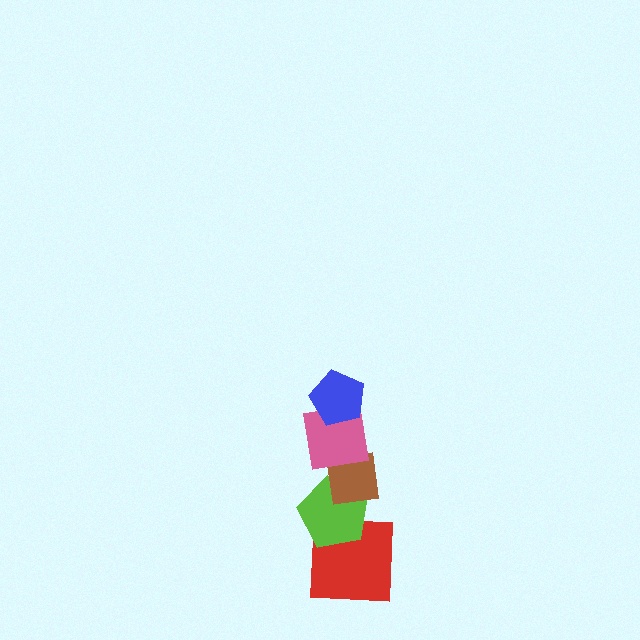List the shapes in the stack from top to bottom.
From top to bottom: the blue pentagon, the pink square, the brown square, the lime pentagon, the red square.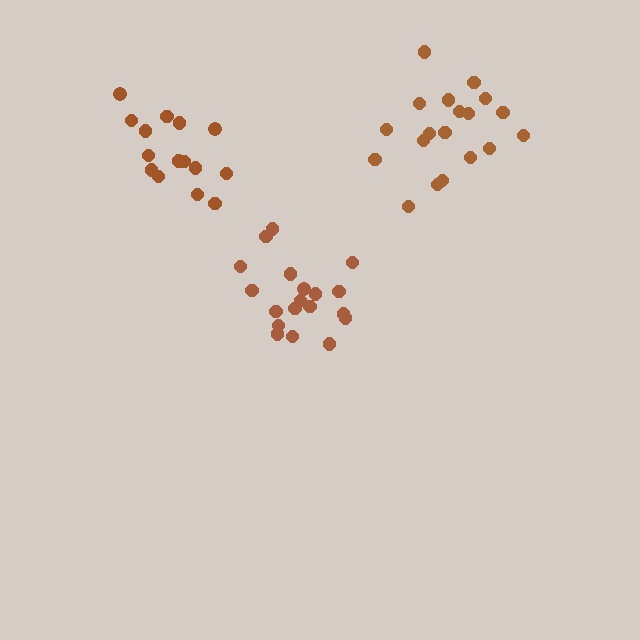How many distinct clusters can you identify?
There are 3 distinct clusters.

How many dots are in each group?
Group 1: 19 dots, Group 2: 15 dots, Group 3: 19 dots (53 total).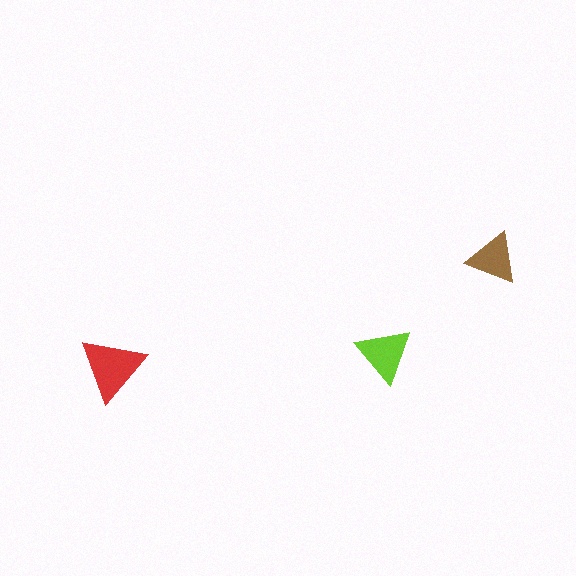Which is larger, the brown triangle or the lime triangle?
The lime one.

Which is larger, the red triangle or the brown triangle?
The red one.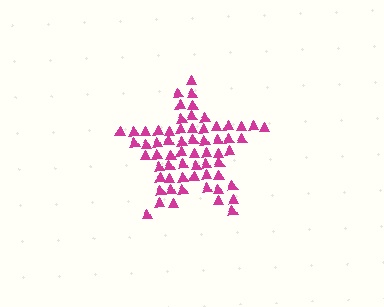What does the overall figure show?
The overall figure shows a star.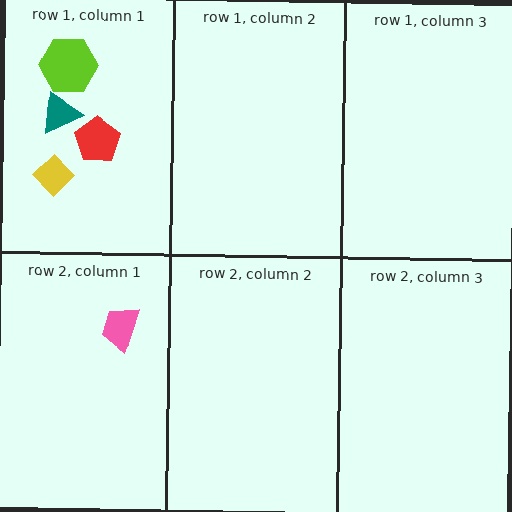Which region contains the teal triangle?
The row 1, column 1 region.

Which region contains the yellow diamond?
The row 1, column 1 region.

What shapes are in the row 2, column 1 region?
The pink trapezoid.